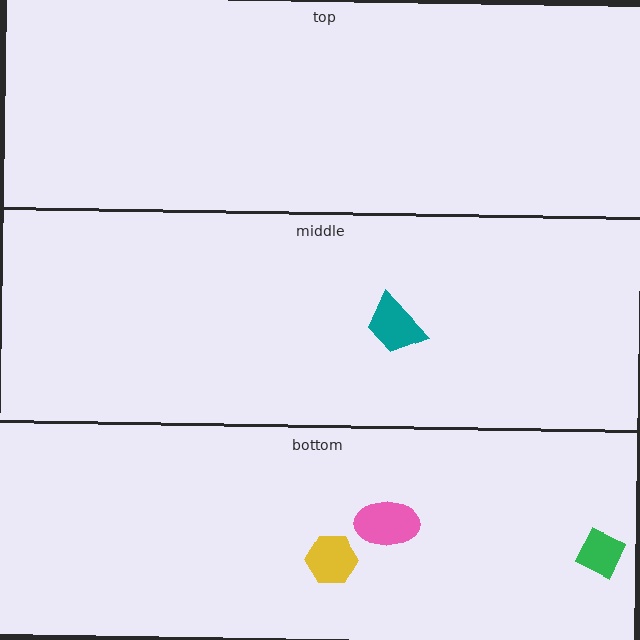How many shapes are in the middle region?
1.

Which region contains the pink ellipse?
The bottom region.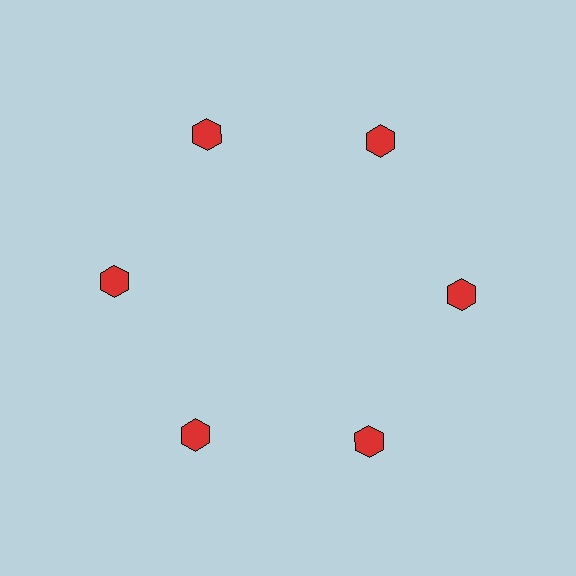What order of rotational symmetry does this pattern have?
This pattern has 6-fold rotational symmetry.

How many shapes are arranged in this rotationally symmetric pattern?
There are 6 shapes, arranged in 6 groups of 1.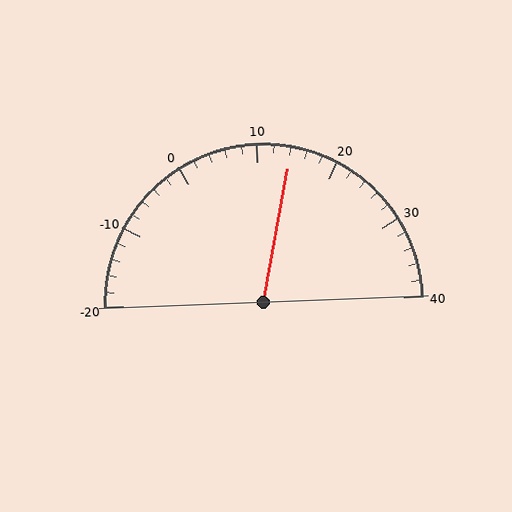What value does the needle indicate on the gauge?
The needle indicates approximately 14.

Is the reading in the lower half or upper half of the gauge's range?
The reading is in the upper half of the range (-20 to 40).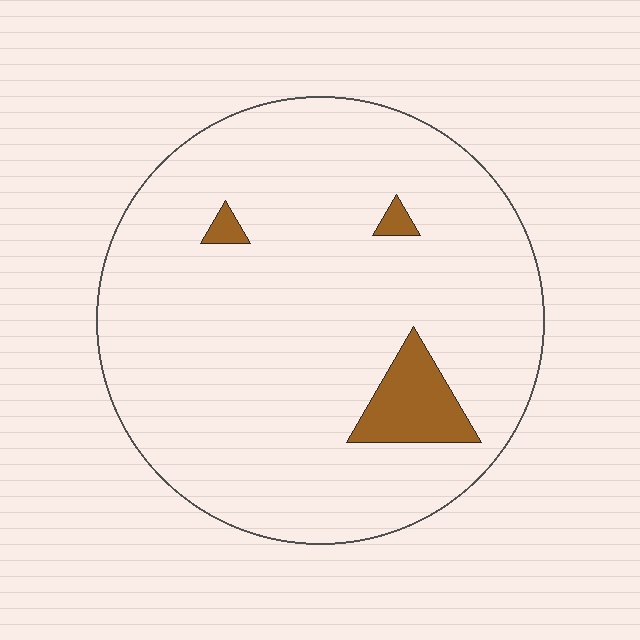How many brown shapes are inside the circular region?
3.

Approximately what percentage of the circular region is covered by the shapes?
Approximately 5%.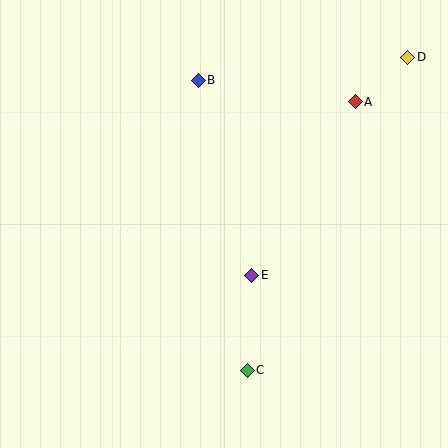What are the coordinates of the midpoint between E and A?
The midpoint between E and A is at (304, 189).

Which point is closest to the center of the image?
Point E at (252, 275) is closest to the center.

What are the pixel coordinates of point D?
Point D is at (408, 57).